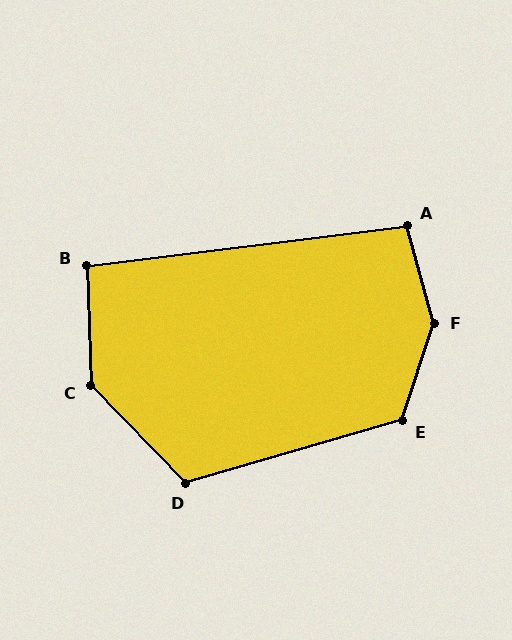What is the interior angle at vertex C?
Approximately 138 degrees (obtuse).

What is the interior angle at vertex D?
Approximately 118 degrees (obtuse).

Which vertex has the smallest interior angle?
B, at approximately 95 degrees.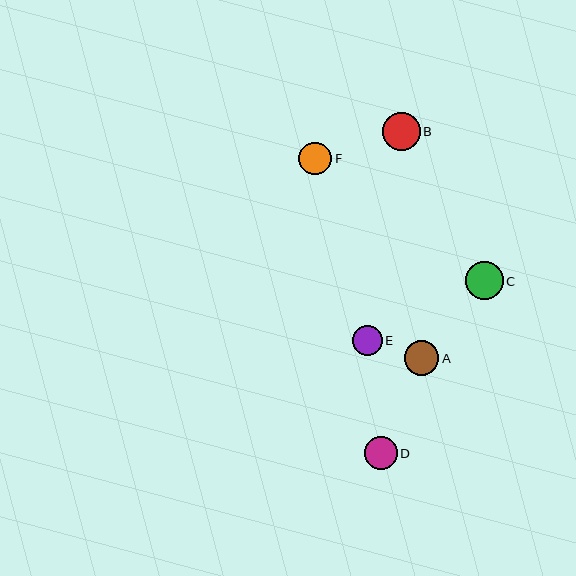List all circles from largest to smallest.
From largest to smallest: B, C, A, F, D, E.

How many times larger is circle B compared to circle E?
Circle B is approximately 1.3 times the size of circle E.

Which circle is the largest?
Circle B is the largest with a size of approximately 38 pixels.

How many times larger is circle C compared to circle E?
Circle C is approximately 1.3 times the size of circle E.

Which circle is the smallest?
Circle E is the smallest with a size of approximately 30 pixels.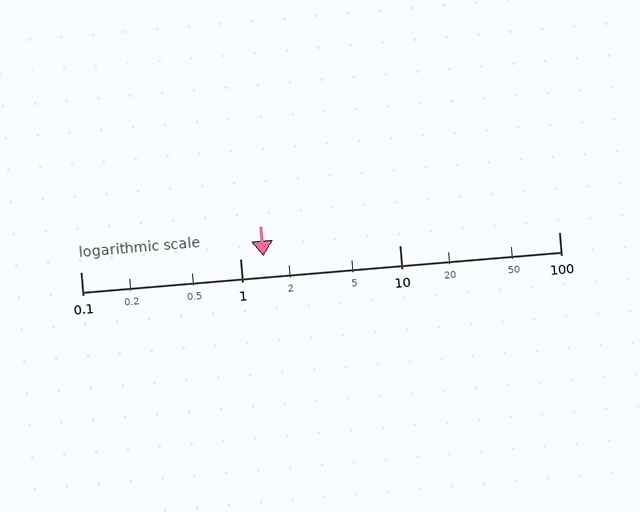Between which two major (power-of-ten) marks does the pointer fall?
The pointer is between 1 and 10.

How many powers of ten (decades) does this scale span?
The scale spans 3 decades, from 0.1 to 100.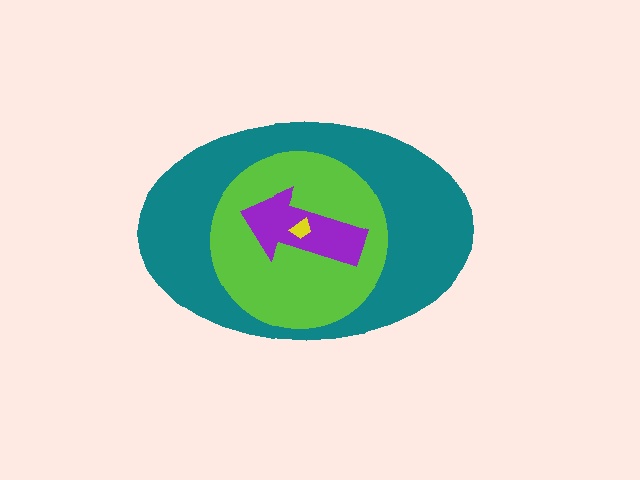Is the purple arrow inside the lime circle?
Yes.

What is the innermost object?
The yellow trapezoid.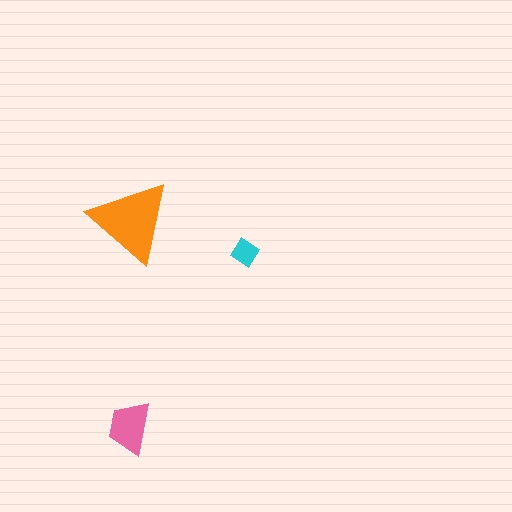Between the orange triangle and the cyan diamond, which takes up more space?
The orange triangle.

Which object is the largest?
The orange triangle.